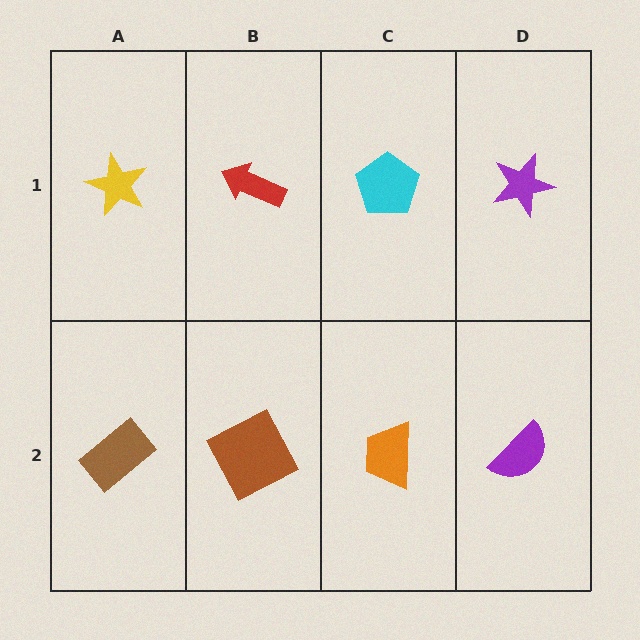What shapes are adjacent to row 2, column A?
A yellow star (row 1, column A), a brown square (row 2, column B).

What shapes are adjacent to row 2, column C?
A cyan pentagon (row 1, column C), a brown square (row 2, column B), a purple semicircle (row 2, column D).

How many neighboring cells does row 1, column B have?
3.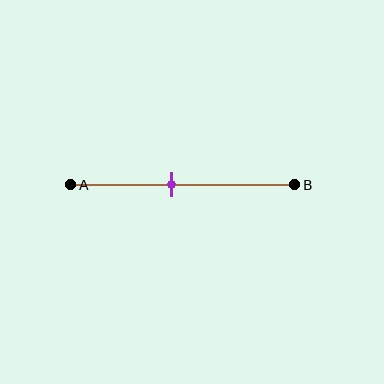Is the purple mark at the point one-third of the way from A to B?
No, the mark is at about 45% from A, not at the 33% one-third point.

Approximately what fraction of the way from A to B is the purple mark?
The purple mark is approximately 45% of the way from A to B.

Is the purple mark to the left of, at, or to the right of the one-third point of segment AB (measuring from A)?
The purple mark is to the right of the one-third point of segment AB.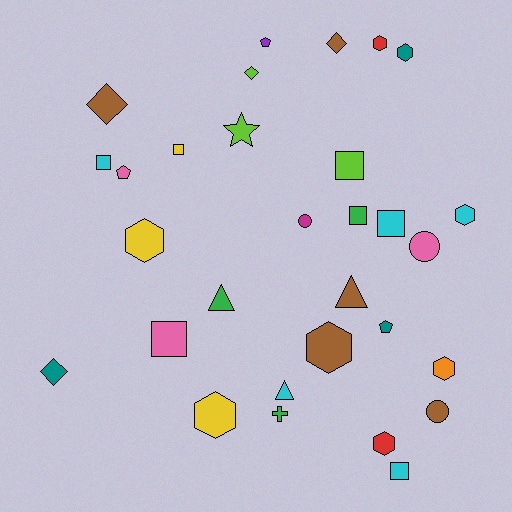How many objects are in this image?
There are 30 objects.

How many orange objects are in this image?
There is 1 orange object.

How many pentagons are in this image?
There are 3 pentagons.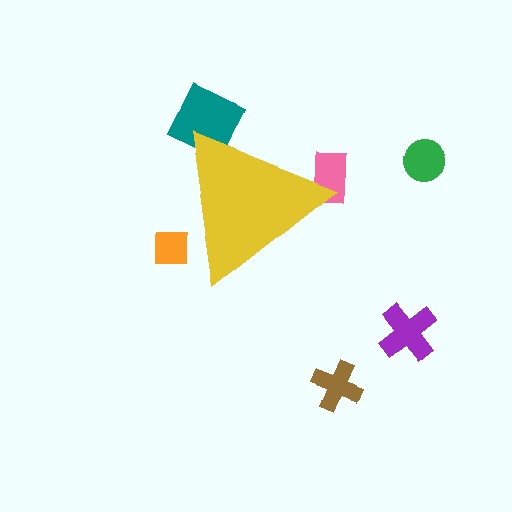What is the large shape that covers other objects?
A yellow triangle.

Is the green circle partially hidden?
No, the green circle is fully visible.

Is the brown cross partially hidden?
No, the brown cross is fully visible.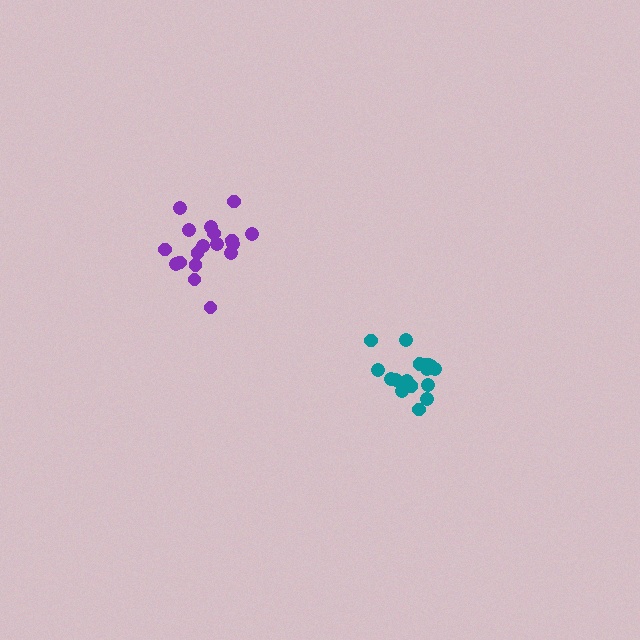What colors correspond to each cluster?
The clusters are colored: purple, teal.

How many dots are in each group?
Group 1: 18 dots, Group 2: 17 dots (35 total).